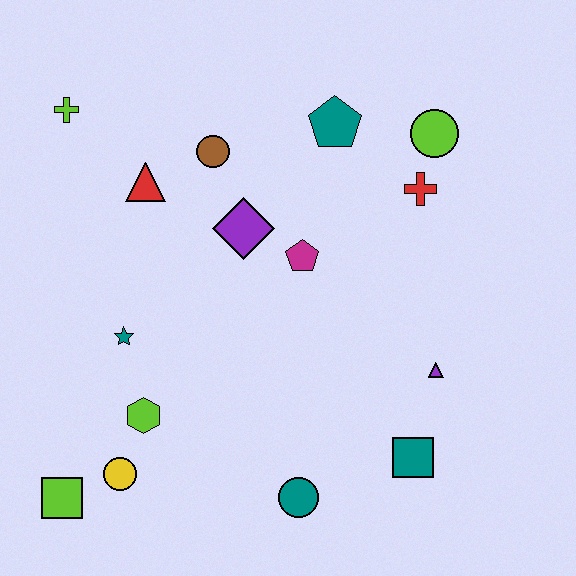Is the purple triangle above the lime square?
Yes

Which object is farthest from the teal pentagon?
The lime square is farthest from the teal pentagon.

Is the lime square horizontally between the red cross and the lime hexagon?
No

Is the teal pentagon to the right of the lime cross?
Yes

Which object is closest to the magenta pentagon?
The purple diamond is closest to the magenta pentagon.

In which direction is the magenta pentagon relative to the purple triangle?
The magenta pentagon is to the left of the purple triangle.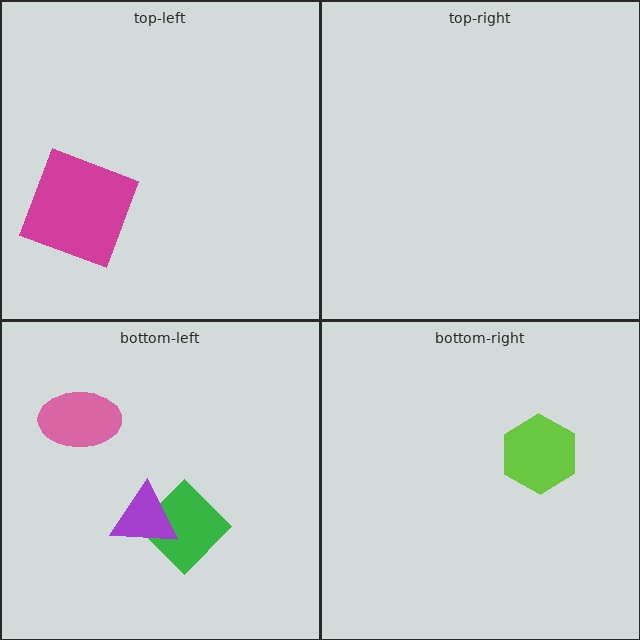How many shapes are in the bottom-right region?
1.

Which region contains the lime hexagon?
The bottom-right region.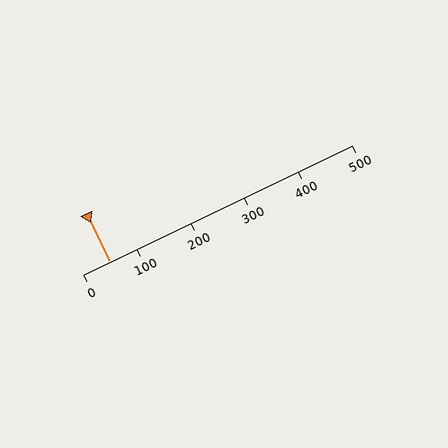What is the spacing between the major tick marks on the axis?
The major ticks are spaced 100 apart.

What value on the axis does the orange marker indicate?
The marker indicates approximately 50.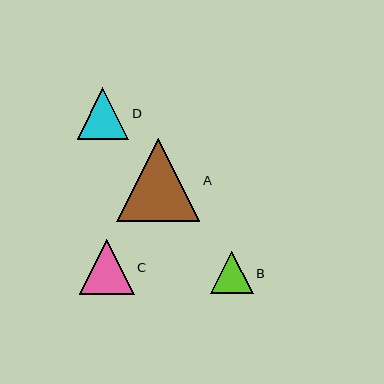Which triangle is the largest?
Triangle A is the largest with a size of approximately 83 pixels.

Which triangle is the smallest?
Triangle B is the smallest with a size of approximately 43 pixels.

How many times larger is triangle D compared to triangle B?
Triangle D is approximately 1.2 times the size of triangle B.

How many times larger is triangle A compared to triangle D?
Triangle A is approximately 1.6 times the size of triangle D.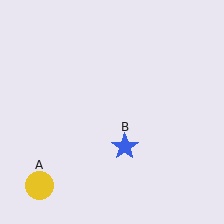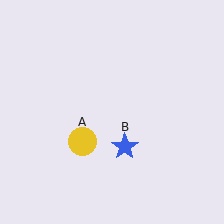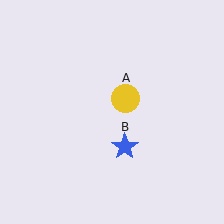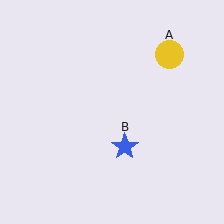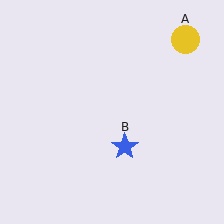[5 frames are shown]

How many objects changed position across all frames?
1 object changed position: yellow circle (object A).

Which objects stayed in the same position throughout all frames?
Blue star (object B) remained stationary.